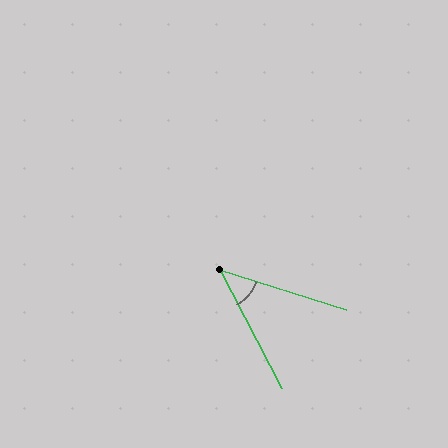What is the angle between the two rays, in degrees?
Approximately 45 degrees.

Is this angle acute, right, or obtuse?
It is acute.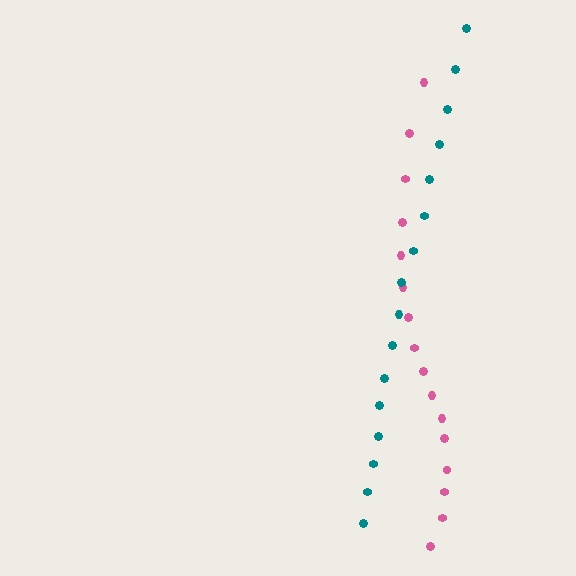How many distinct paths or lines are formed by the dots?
There are 2 distinct paths.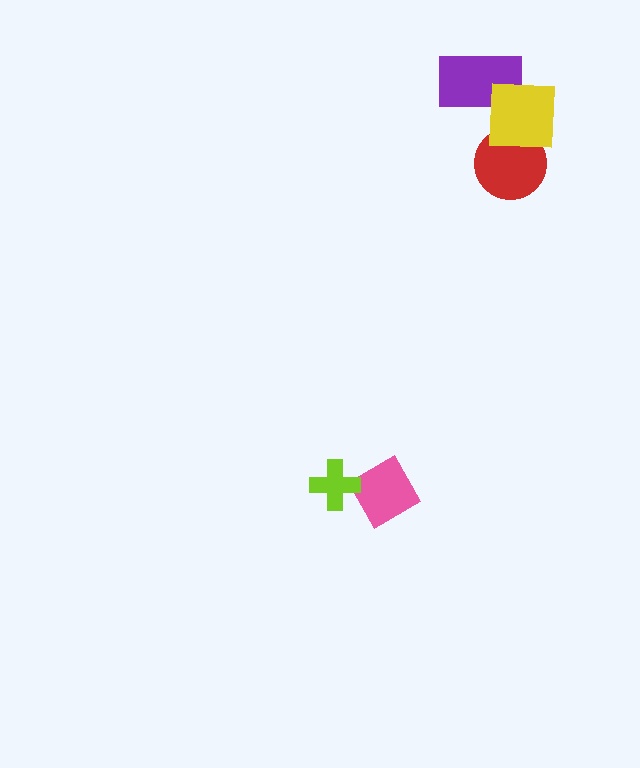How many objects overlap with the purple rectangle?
1 object overlaps with the purple rectangle.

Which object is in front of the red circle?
The yellow square is in front of the red circle.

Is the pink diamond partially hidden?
Yes, it is partially covered by another shape.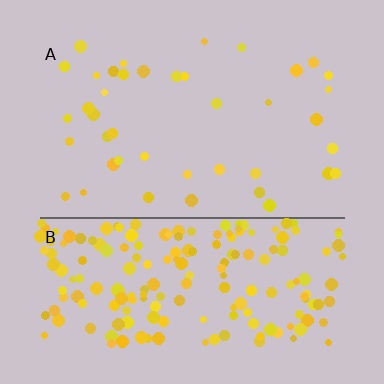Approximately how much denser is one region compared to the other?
Approximately 5.1× — region B over region A.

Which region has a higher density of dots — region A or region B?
B (the bottom).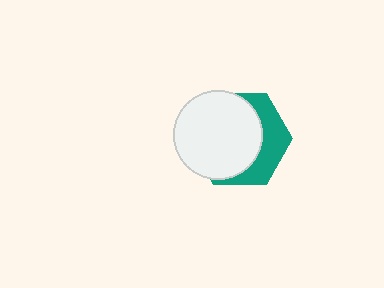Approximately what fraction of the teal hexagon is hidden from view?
Roughly 65% of the teal hexagon is hidden behind the white circle.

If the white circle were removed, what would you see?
You would see the complete teal hexagon.